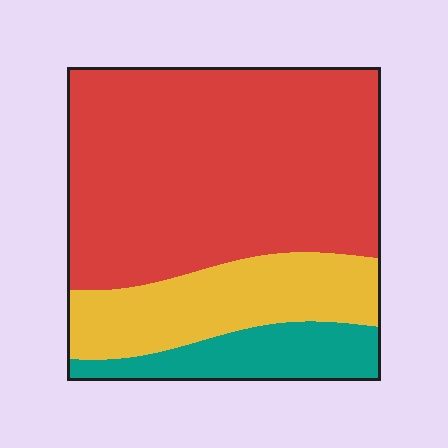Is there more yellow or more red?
Red.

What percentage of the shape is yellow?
Yellow takes up about one fifth (1/5) of the shape.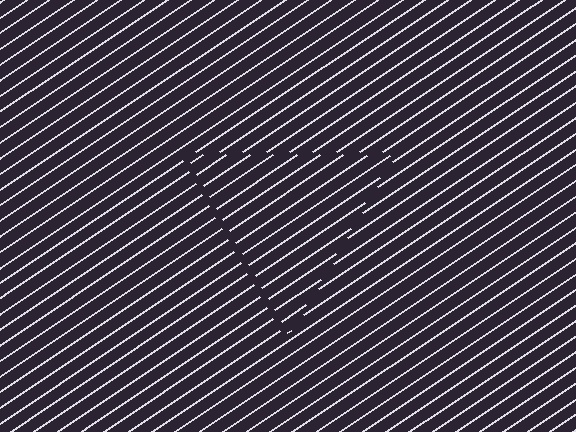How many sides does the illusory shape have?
3 sides — the line-ends trace a triangle.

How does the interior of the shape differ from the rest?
The interior of the shape contains the same grating, shifted by half a period — the contour is defined by the phase discontinuity where line-ends from the inner and outer gratings abut.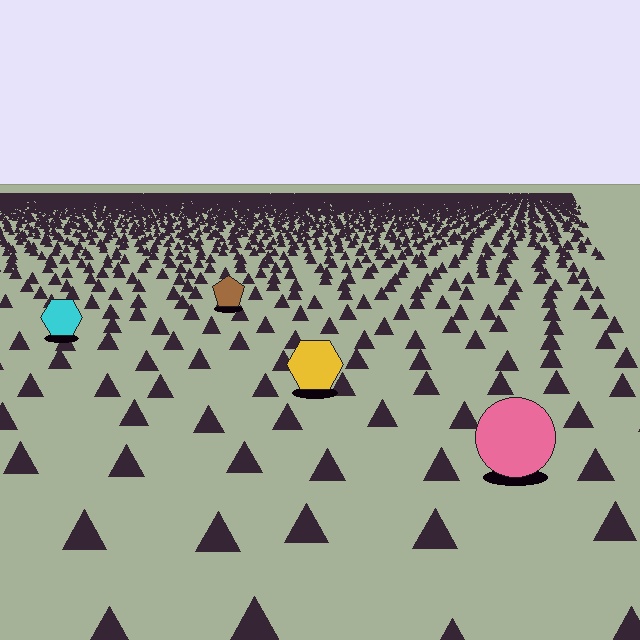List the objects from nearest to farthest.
From nearest to farthest: the pink circle, the yellow hexagon, the cyan hexagon, the brown pentagon.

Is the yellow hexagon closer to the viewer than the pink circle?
No. The pink circle is closer — you can tell from the texture gradient: the ground texture is coarser near it.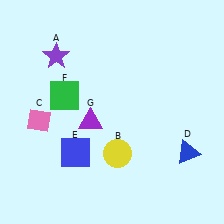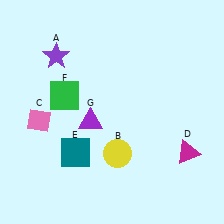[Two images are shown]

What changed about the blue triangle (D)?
In Image 1, D is blue. In Image 2, it changed to magenta.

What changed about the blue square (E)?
In Image 1, E is blue. In Image 2, it changed to teal.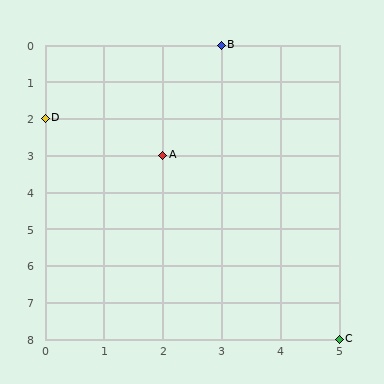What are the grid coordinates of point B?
Point B is at grid coordinates (3, 0).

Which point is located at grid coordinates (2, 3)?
Point A is at (2, 3).